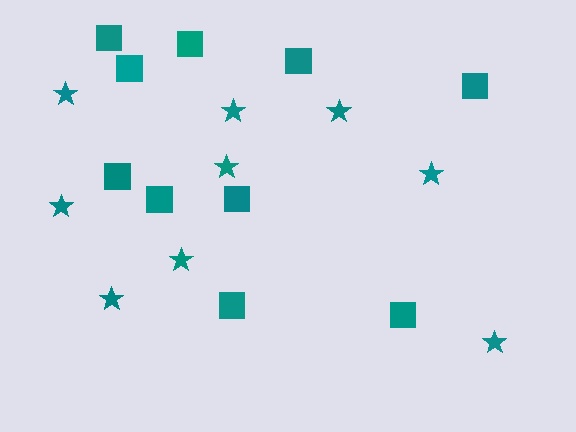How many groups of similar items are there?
There are 2 groups: one group of stars (9) and one group of squares (10).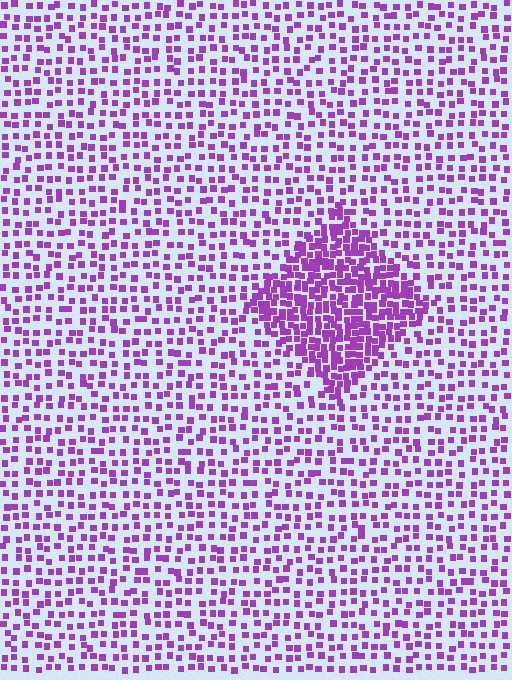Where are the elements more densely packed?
The elements are more densely packed inside the diamond boundary.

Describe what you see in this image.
The image contains small purple elements arranged at two different densities. A diamond-shaped region is visible where the elements are more densely packed than the surrounding area.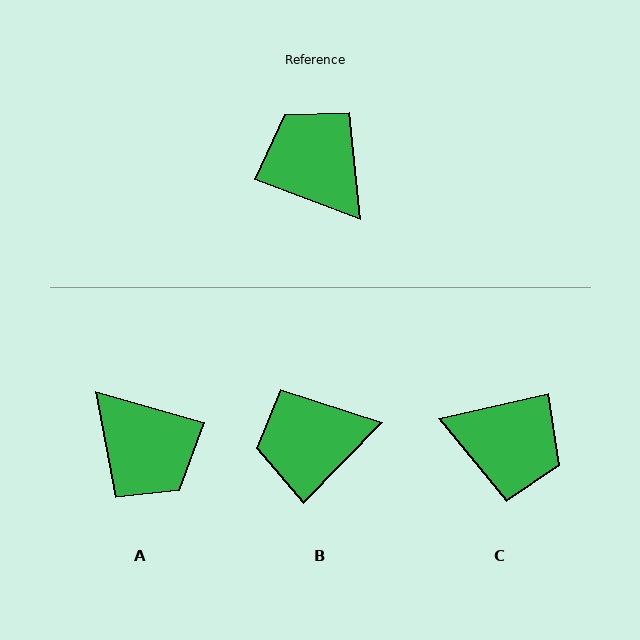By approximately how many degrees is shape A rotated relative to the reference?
Approximately 175 degrees clockwise.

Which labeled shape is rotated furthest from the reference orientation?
A, about 175 degrees away.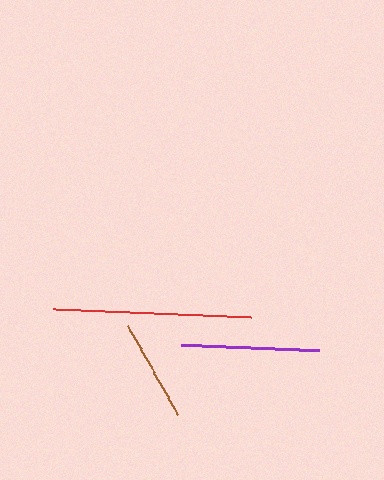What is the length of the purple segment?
The purple segment is approximately 138 pixels long.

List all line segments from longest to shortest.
From longest to shortest: red, purple, brown.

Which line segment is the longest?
The red line is the longest at approximately 197 pixels.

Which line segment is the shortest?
The brown line is the shortest at approximately 101 pixels.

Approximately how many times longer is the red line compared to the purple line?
The red line is approximately 1.4 times the length of the purple line.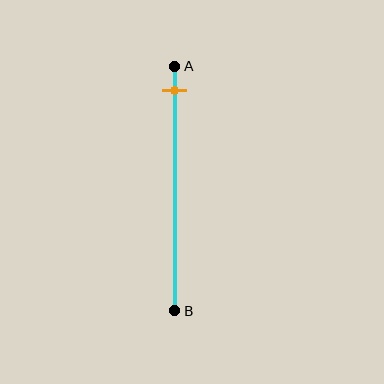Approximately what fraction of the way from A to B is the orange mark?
The orange mark is approximately 10% of the way from A to B.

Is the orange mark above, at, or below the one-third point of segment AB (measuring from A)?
The orange mark is above the one-third point of segment AB.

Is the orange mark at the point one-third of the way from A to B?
No, the mark is at about 10% from A, not at the 33% one-third point.